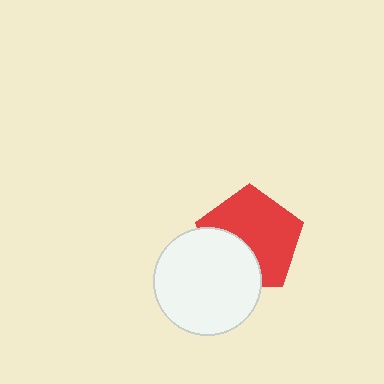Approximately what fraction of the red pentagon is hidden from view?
Roughly 35% of the red pentagon is hidden behind the white circle.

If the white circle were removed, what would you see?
You would see the complete red pentagon.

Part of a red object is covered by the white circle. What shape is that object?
It is a pentagon.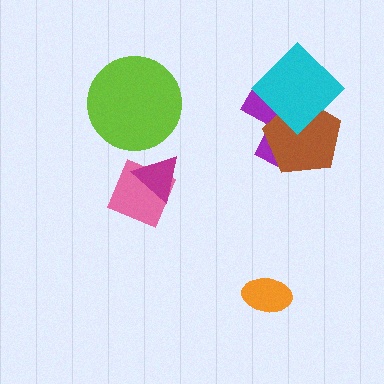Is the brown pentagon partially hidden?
Yes, it is partially covered by another shape.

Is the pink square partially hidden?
Yes, it is partially covered by another shape.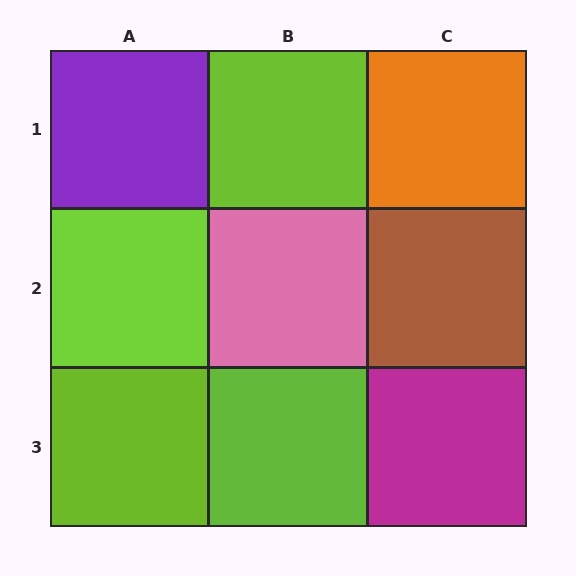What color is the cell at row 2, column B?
Pink.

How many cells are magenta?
1 cell is magenta.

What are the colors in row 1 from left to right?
Purple, lime, orange.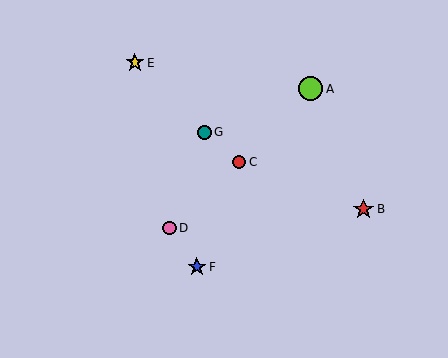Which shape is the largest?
The lime circle (labeled A) is the largest.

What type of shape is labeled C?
Shape C is a red circle.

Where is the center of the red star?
The center of the red star is at (364, 209).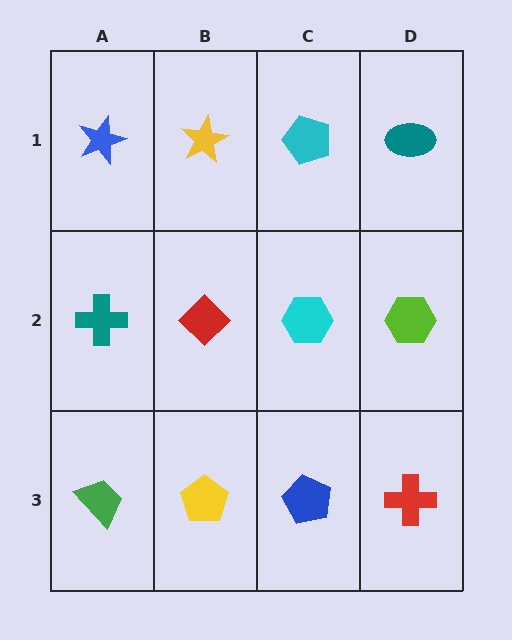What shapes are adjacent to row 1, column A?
A teal cross (row 2, column A), a yellow star (row 1, column B).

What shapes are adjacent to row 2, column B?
A yellow star (row 1, column B), a yellow pentagon (row 3, column B), a teal cross (row 2, column A), a cyan hexagon (row 2, column C).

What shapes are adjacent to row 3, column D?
A lime hexagon (row 2, column D), a blue pentagon (row 3, column C).